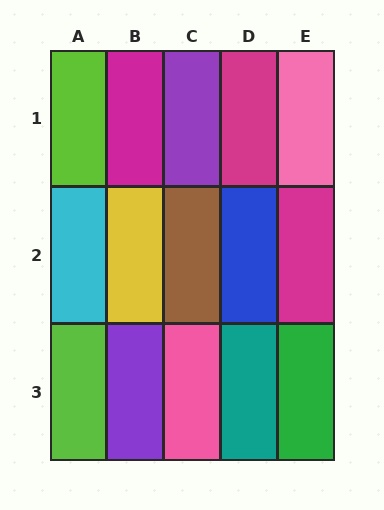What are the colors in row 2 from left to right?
Cyan, yellow, brown, blue, magenta.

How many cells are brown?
1 cell is brown.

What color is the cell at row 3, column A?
Lime.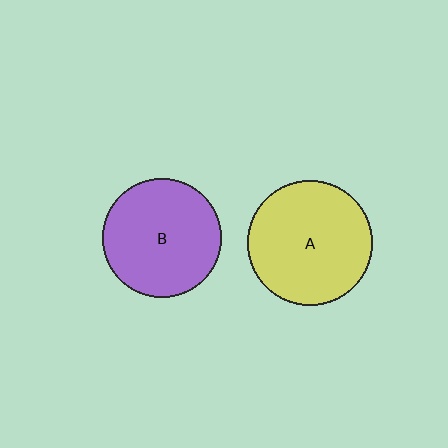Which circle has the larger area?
Circle A (yellow).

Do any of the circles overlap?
No, none of the circles overlap.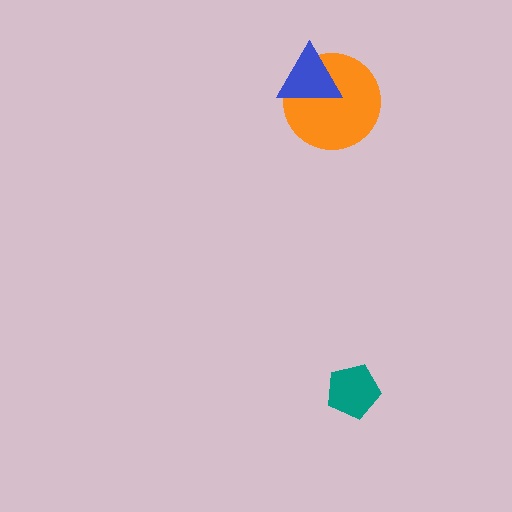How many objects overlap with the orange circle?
1 object overlaps with the orange circle.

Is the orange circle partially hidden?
Yes, it is partially covered by another shape.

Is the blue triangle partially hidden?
No, no other shape covers it.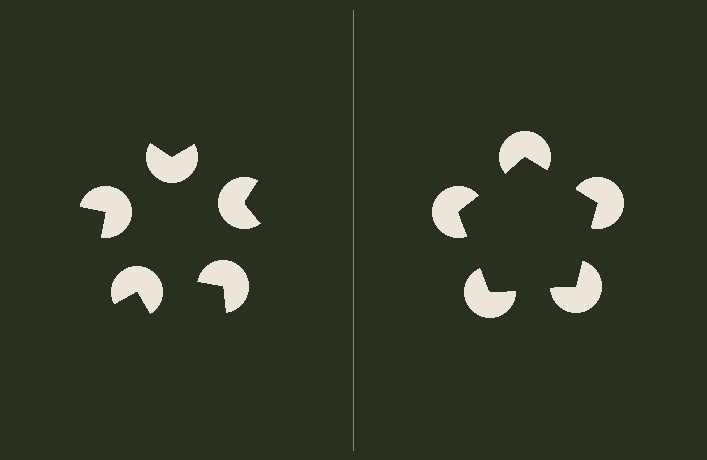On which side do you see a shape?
An illusory pentagon appears on the right side. On the left side the wedge cuts are rotated, so no coherent shape forms.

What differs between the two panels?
The pac-man discs are positioned identically on both sides; only the wedge orientations differ. On the right they align to a pentagon; on the left they are misaligned.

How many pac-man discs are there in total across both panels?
10 — 5 on each side.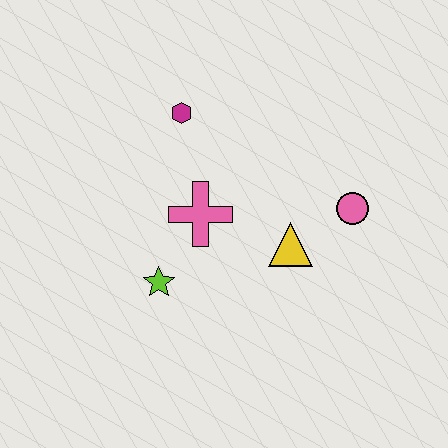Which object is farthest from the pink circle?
The lime star is farthest from the pink circle.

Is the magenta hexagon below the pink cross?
No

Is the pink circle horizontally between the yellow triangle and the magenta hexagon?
No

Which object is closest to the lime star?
The pink cross is closest to the lime star.